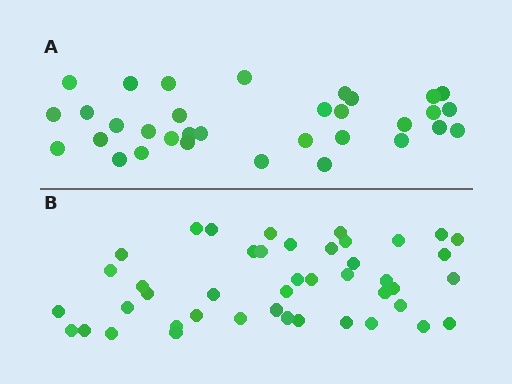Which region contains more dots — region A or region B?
Region B (the bottom region) has more dots.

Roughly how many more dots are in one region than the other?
Region B has roughly 12 or so more dots than region A.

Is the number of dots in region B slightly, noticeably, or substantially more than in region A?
Region B has noticeably more, but not dramatically so. The ratio is roughly 1.3 to 1.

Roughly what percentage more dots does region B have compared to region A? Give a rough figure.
About 35% more.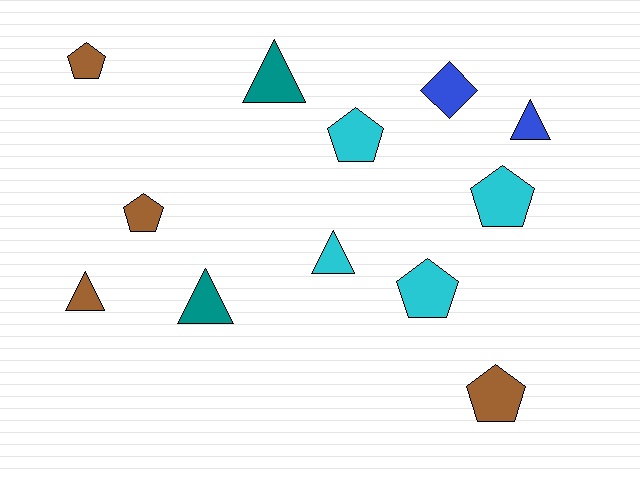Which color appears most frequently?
Cyan, with 4 objects.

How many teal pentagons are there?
There are no teal pentagons.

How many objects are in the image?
There are 12 objects.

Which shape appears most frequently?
Pentagon, with 6 objects.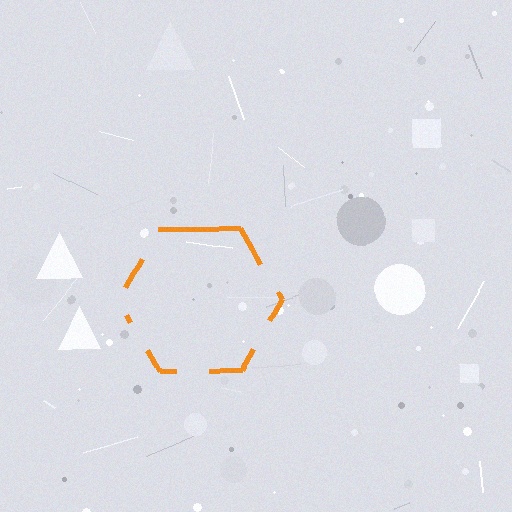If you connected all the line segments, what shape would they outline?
They would outline a hexagon.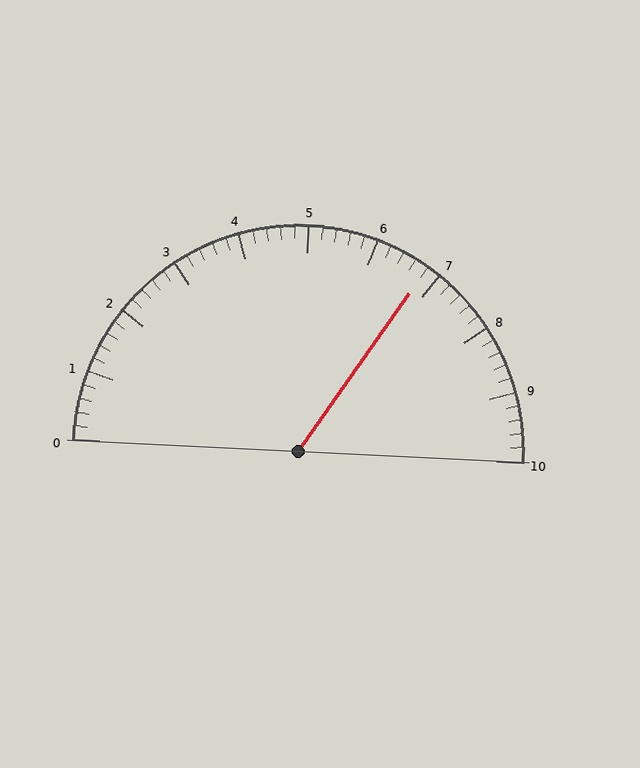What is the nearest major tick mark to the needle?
The nearest major tick mark is 7.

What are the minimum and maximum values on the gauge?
The gauge ranges from 0 to 10.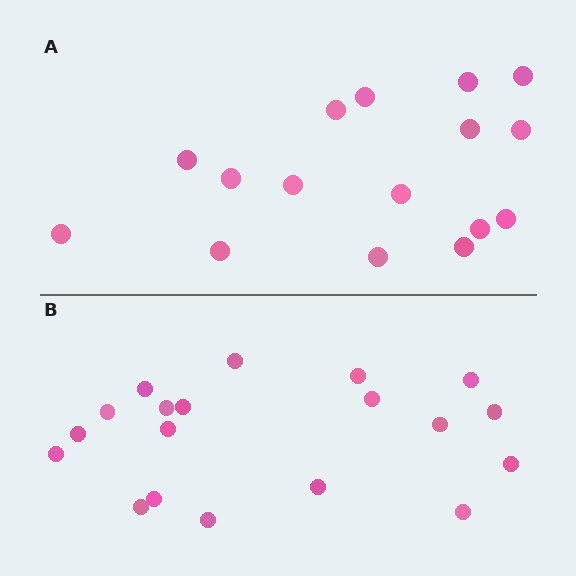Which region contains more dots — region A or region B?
Region B (the bottom region) has more dots.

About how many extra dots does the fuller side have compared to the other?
Region B has just a few more — roughly 2 or 3 more dots than region A.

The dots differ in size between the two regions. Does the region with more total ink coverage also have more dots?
No. Region A has more total ink coverage because its dots are larger, but region B actually contains more individual dots. Total area can be misleading — the number of items is what matters here.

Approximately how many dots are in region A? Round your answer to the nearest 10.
About 20 dots. (The exact count is 16, which rounds to 20.)